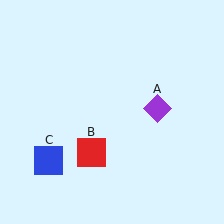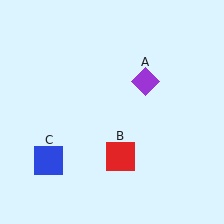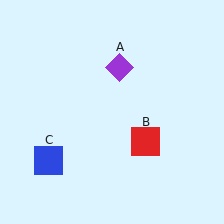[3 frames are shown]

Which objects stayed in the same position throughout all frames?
Blue square (object C) remained stationary.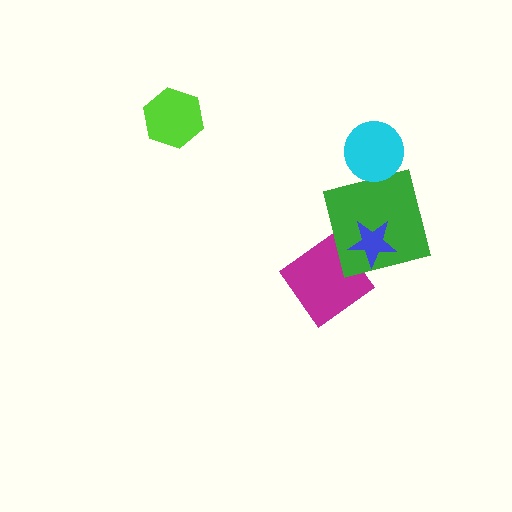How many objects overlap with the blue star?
1 object overlaps with the blue star.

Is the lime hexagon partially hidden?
No, no other shape covers it.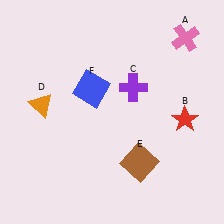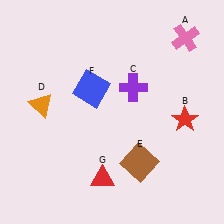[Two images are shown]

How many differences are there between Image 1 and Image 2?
There is 1 difference between the two images.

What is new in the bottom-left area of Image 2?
A red triangle (G) was added in the bottom-left area of Image 2.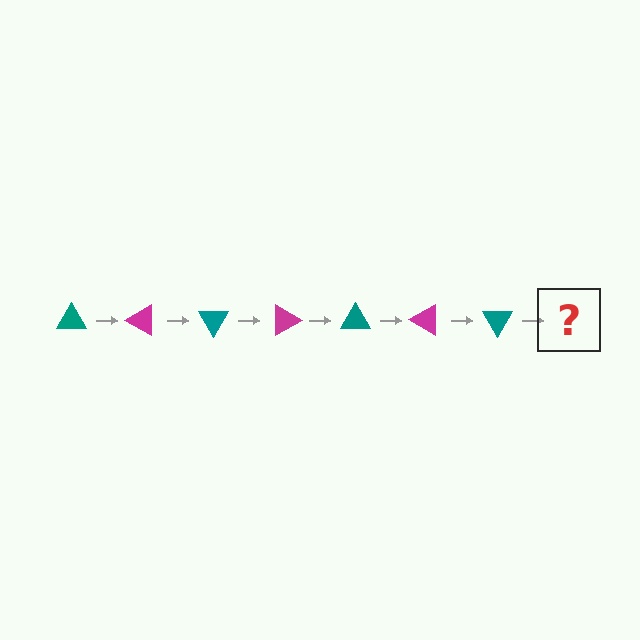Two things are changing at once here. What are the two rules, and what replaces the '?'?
The two rules are that it rotates 30 degrees each step and the color cycles through teal and magenta. The '?' should be a magenta triangle, rotated 210 degrees from the start.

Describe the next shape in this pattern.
It should be a magenta triangle, rotated 210 degrees from the start.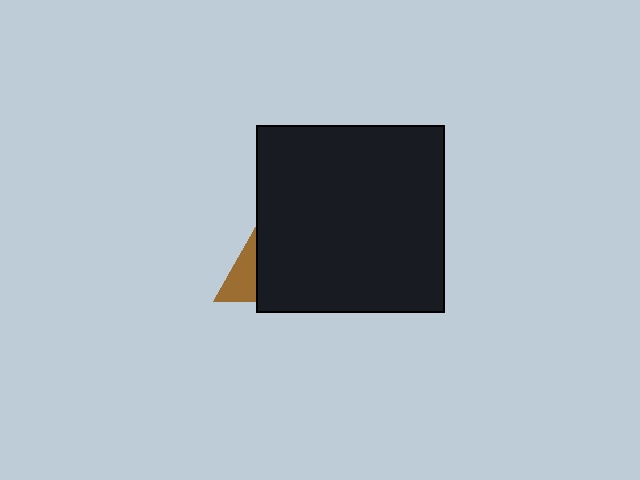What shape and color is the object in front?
The object in front is a black square.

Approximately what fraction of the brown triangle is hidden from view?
Roughly 65% of the brown triangle is hidden behind the black square.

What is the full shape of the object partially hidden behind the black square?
The partially hidden object is a brown triangle.